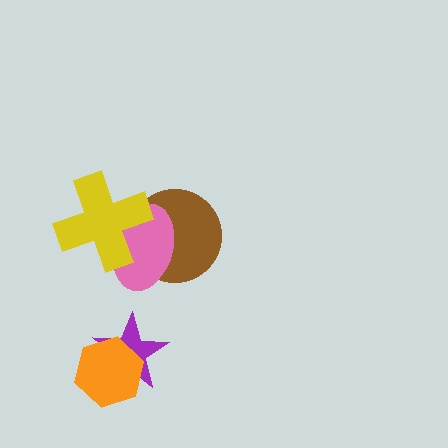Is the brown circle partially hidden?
Yes, it is partially covered by another shape.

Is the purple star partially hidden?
Yes, it is partially covered by another shape.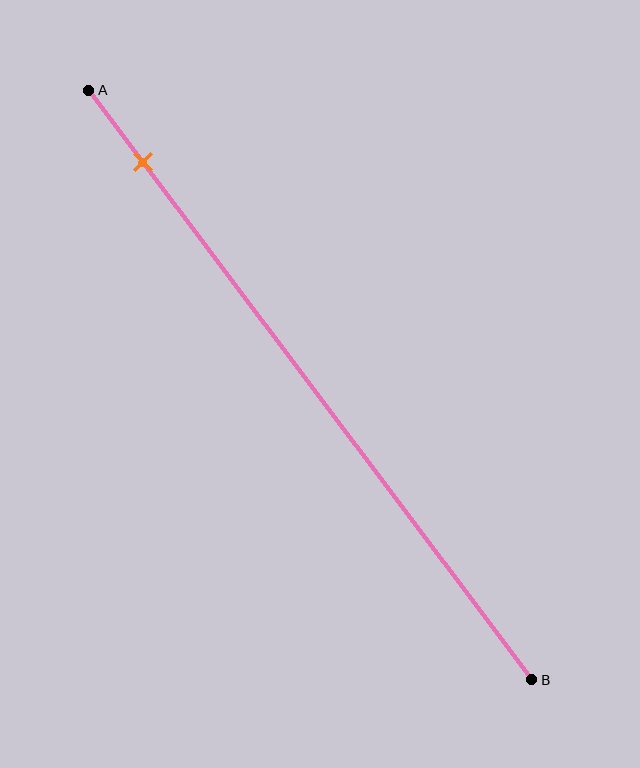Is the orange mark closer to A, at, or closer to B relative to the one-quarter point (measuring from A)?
The orange mark is closer to point A than the one-quarter point of segment AB.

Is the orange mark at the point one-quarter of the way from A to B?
No, the mark is at about 10% from A, not at the 25% one-quarter point.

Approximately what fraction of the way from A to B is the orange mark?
The orange mark is approximately 10% of the way from A to B.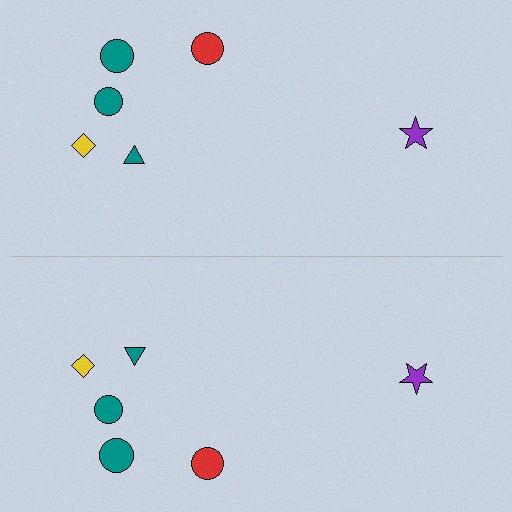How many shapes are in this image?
There are 12 shapes in this image.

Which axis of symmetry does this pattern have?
The pattern has a horizontal axis of symmetry running through the center of the image.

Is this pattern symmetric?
Yes, this pattern has bilateral (reflection) symmetry.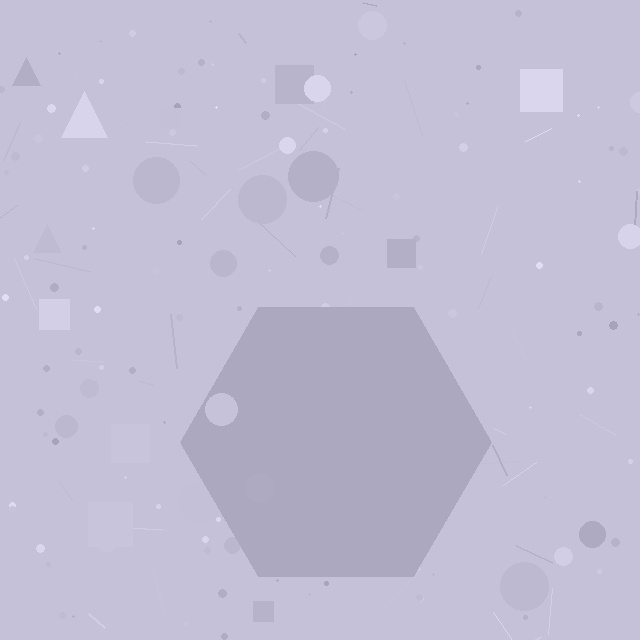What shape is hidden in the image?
A hexagon is hidden in the image.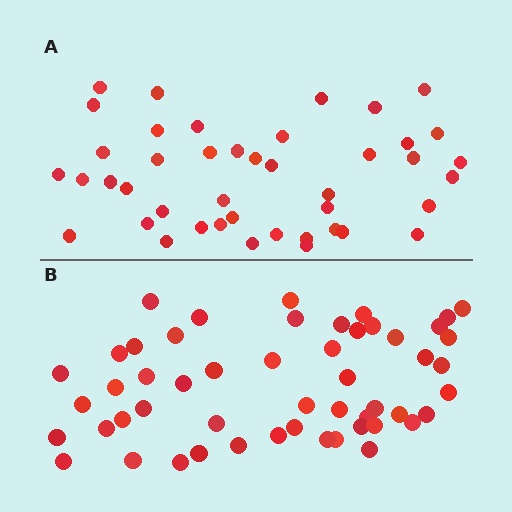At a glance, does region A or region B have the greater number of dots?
Region B (the bottom region) has more dots.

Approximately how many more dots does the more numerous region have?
Region B has roughly 8 or so more dots than region A.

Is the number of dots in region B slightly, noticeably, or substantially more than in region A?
Region B has only slightly more — the two regions are fairly close. The ratio is roughly 1.2 to 1.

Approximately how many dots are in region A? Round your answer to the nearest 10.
About 40 dots. (The exact count is 43, which rounds to 40.)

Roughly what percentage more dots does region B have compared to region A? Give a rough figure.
About 20% more.